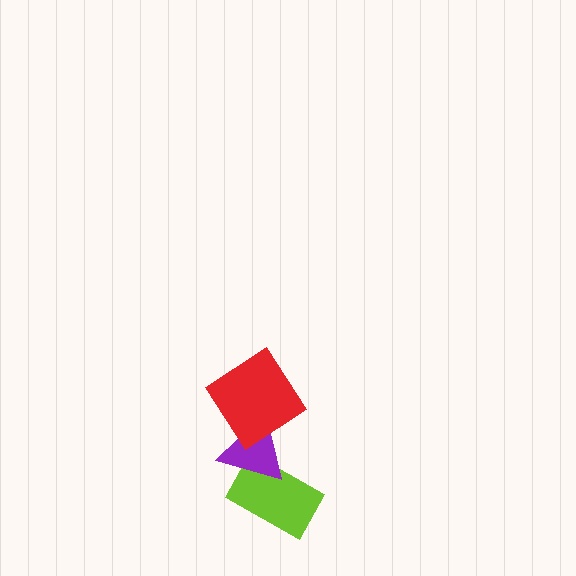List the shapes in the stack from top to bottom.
From top to bottom: the red diamond, the purple triangle, the lime rectangle.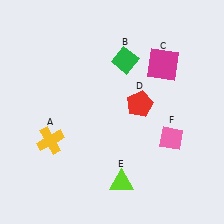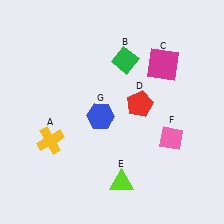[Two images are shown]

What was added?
A blue hexagon (G) was added in Image 2.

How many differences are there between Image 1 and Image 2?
There is 1 difference between the two images.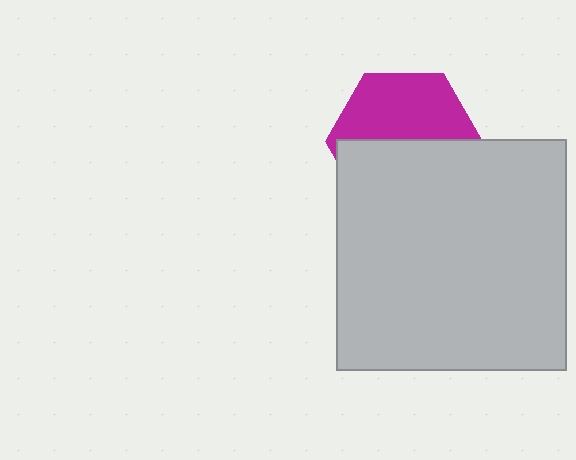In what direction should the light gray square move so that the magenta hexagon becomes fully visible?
The light gray square should move down. That is the shortest direction to clear the overlap and leave the magenta hexagon fully visible.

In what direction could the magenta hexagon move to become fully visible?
The magenta hexagon could move up. That would shift it out from behind the light gray square entirely.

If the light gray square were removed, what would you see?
You would see the complete magenta hexagon.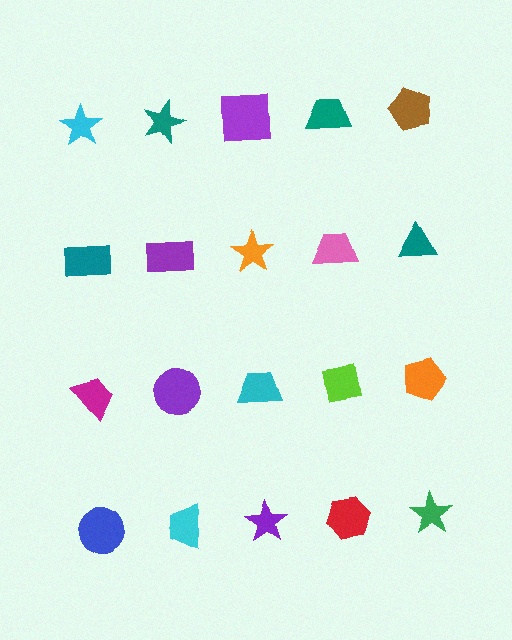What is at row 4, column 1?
A blue circle.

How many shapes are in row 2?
5 shapes.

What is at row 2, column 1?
A teal rectangle.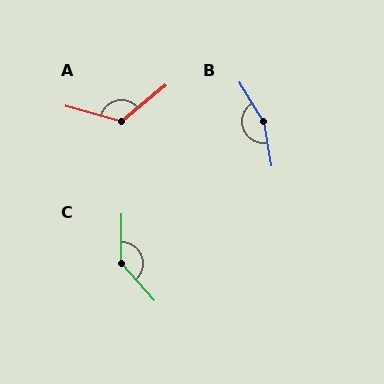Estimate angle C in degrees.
Approximately 138 degrees.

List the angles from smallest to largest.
A (125°), C (138°), B (158°).